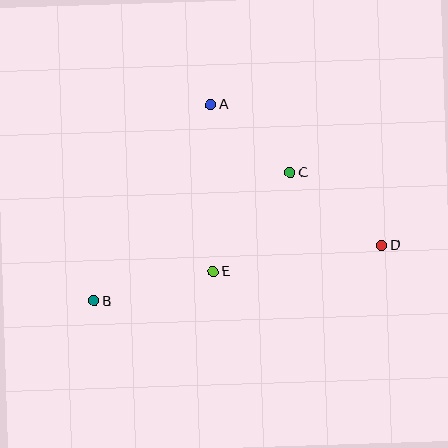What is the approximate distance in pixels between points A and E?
The distance between A and E is approximately 167 pixels.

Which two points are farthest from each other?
Points B and D are farthest from each other.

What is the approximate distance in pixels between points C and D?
The distance between C and D is approximately 117 pixels.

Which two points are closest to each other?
Points A and C are closest to each other.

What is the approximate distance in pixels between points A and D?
The distance between A and D is approximately 221 pixels.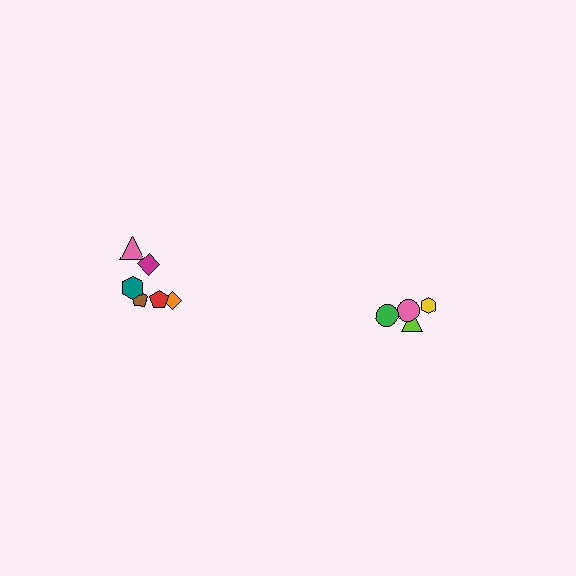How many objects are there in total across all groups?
There are 10 objects.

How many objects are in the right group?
There are 4 objects.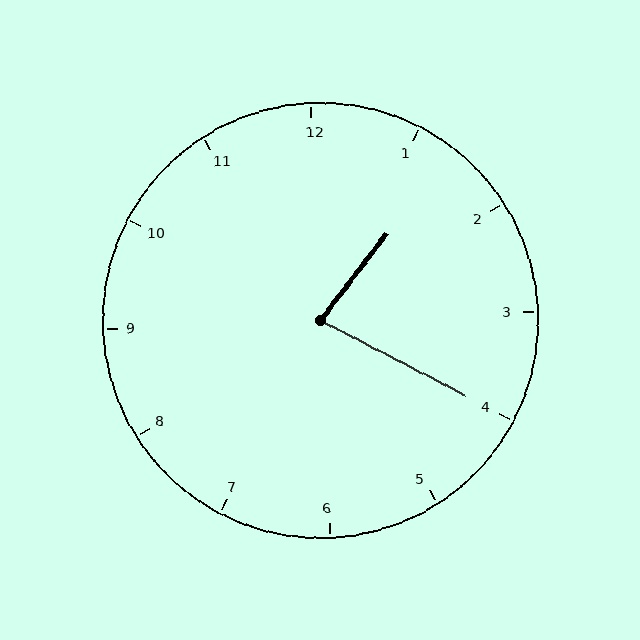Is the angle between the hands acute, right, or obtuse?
It is acute.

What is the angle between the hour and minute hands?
Approximately 80 degrees.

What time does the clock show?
1:20.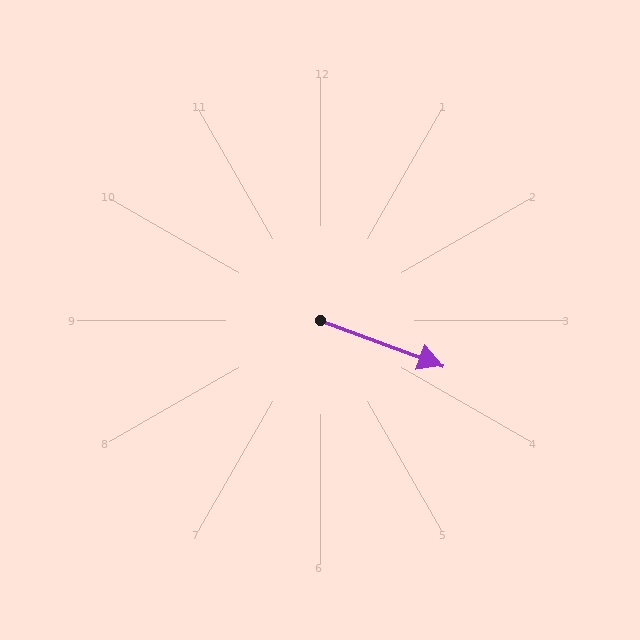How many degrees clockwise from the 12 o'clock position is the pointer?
Approximately 110 degrees.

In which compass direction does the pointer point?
East.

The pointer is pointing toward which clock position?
Roughly 4 o'clock.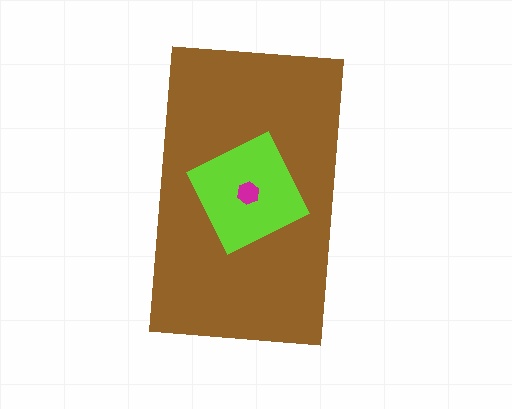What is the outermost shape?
The brown rectangle.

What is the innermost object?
The magenta hexagon.